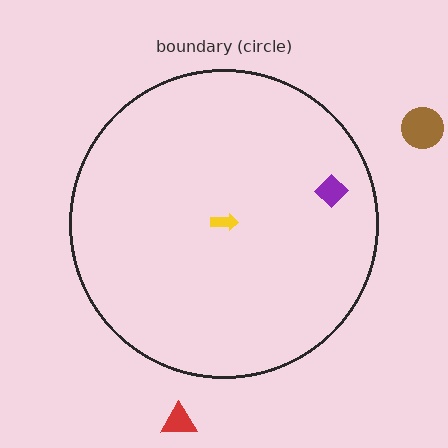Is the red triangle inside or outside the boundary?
Outside.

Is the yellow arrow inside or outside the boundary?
Inside.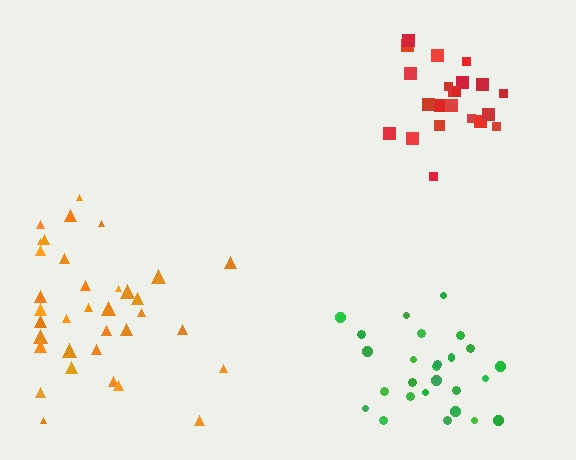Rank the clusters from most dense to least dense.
red, green, orange.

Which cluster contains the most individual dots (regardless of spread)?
Orange (35).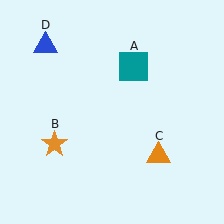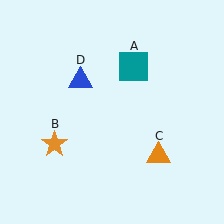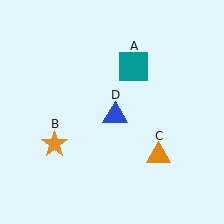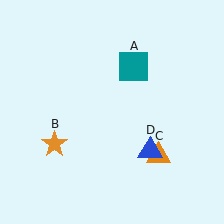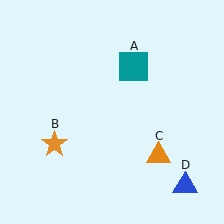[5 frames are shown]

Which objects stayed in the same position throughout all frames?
Teal square (object A) and orange star (object B) and orange triangle (object C) remained stationary.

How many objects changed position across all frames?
1 object changed position: blue triangle (object D).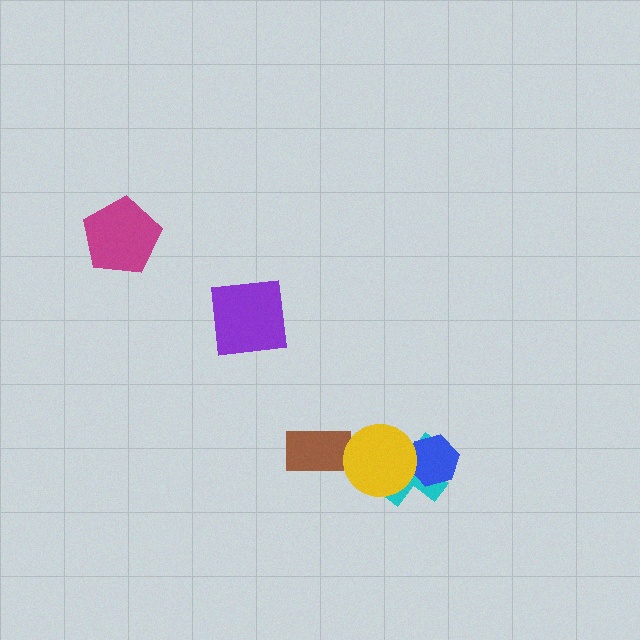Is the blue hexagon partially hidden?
Yes, it is partially covered by another shape.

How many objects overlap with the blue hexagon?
2 objects overlap with the blue hexagon.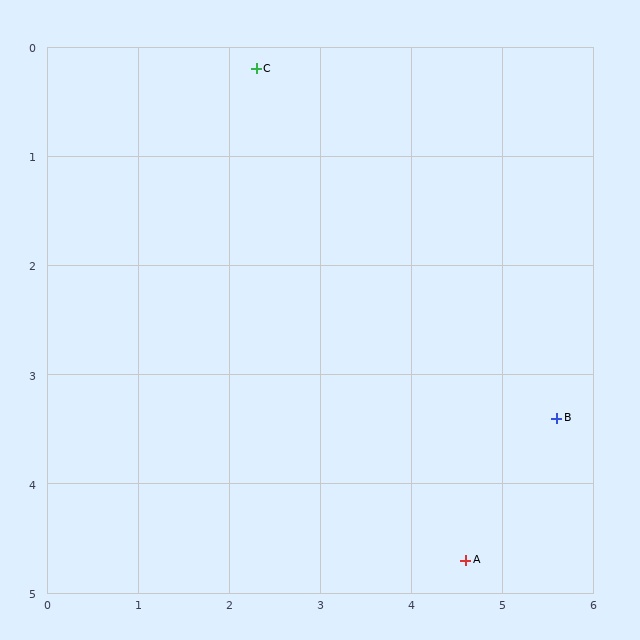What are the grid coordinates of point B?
Point B is at approximately (5.6, 3.4).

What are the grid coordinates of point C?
Point C is at approximately (2.3, 0.2).